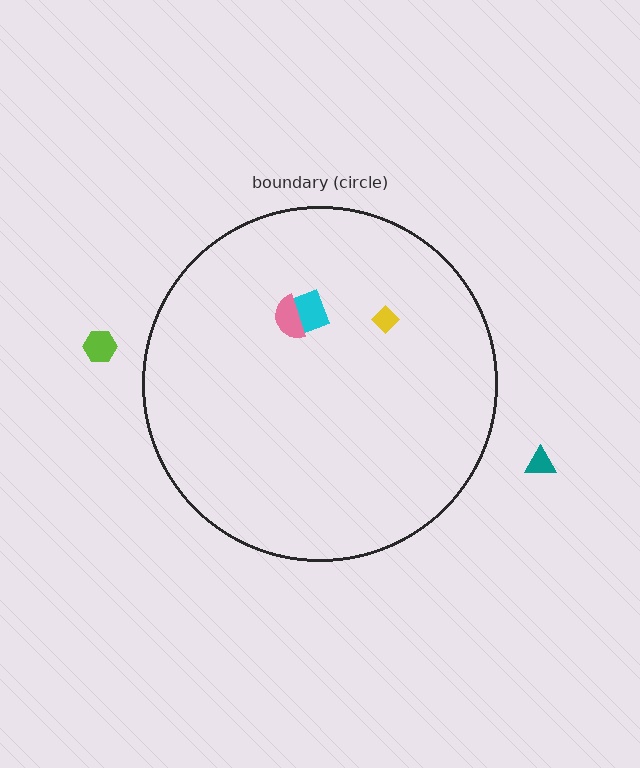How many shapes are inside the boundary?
3 inside, 2 outside.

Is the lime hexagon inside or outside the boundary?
Outside.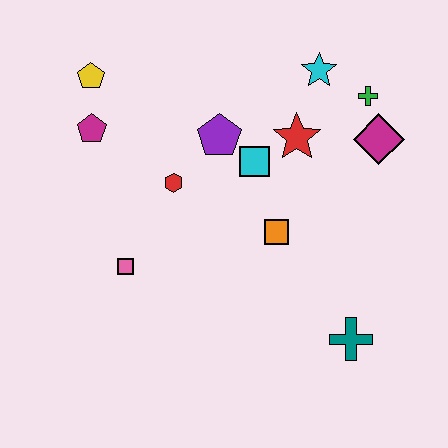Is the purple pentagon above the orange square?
Yes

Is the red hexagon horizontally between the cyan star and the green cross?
No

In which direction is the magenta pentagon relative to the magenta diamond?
The magenta pentagon is to the left of the magenta diamond.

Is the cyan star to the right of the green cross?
No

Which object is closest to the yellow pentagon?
The magenta pentagon is closest to the yellow pentagon.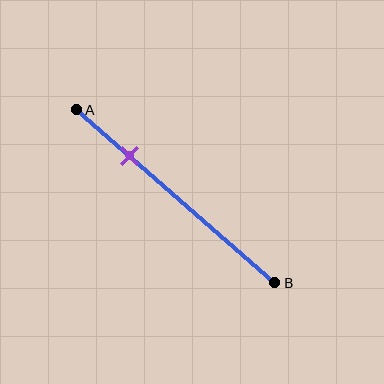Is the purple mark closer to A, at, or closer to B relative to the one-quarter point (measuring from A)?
The purple mark is approximately at the one-quarter point of segment AB.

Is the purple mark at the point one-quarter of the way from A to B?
Yes, the mark is approximately at the one-quarter point.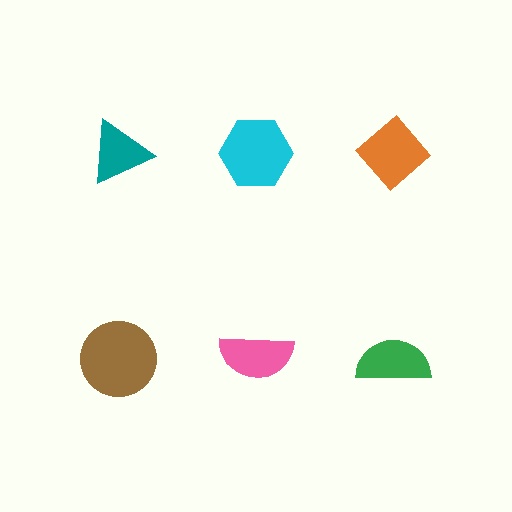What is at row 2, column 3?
A green semicircle.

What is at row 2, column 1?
A brown circle.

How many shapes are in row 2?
3 shapes.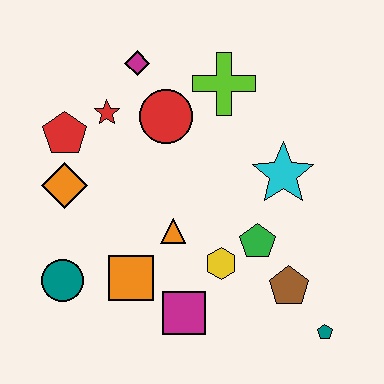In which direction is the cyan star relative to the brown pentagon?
The cyan star is above the brown pentagon.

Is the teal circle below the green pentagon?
Yes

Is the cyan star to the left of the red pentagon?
No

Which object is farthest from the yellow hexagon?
The magenta diamond is farthest from the yellow hexagon.